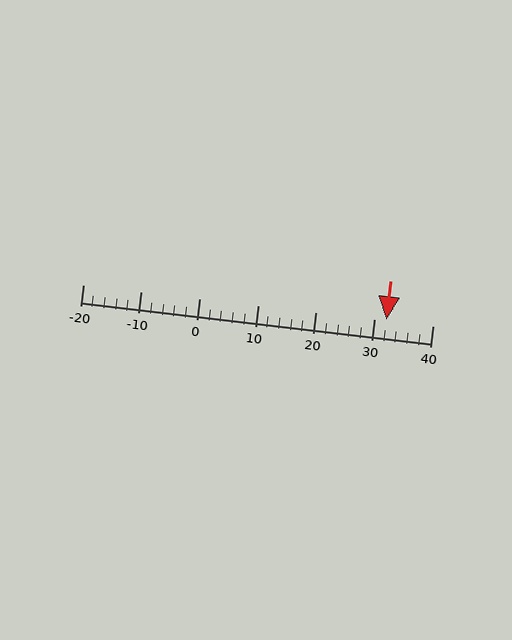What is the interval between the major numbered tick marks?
The major tick marks are spaced 10 units apart.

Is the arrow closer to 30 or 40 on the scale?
The arrow is closer to 30.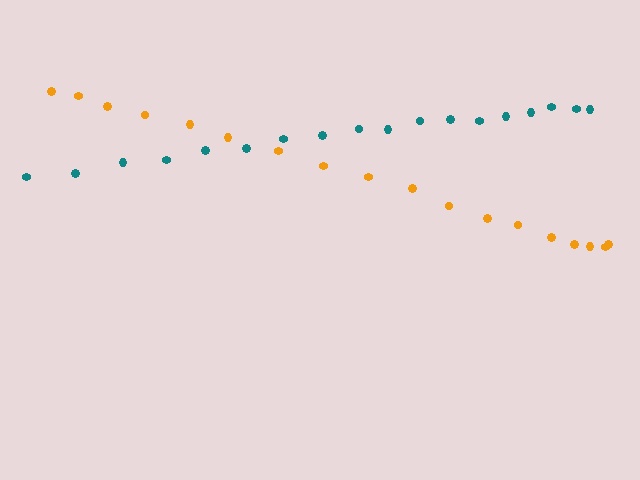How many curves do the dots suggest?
There are 2 distinct paths.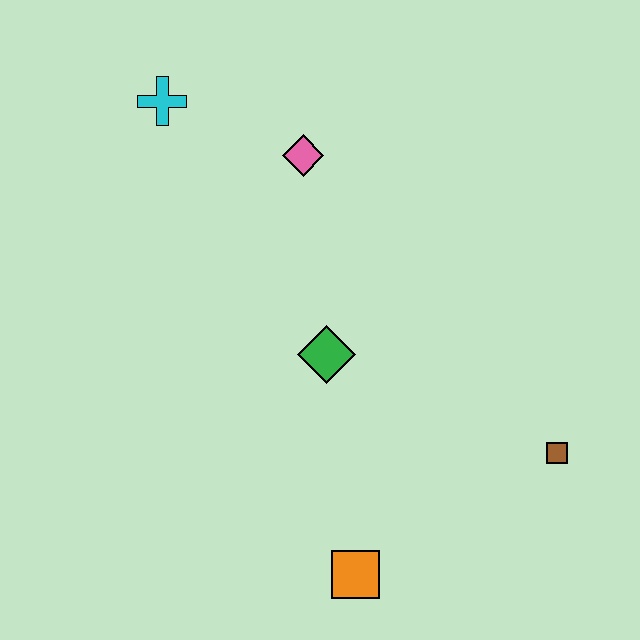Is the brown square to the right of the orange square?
Yes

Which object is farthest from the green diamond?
The cyan cross is farthest from the green diamond.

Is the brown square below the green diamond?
Yes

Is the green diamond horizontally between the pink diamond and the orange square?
Yes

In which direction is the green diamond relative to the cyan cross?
The green diamond is below the cyan cross.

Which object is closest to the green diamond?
The pink diamond is closest to the green diamond.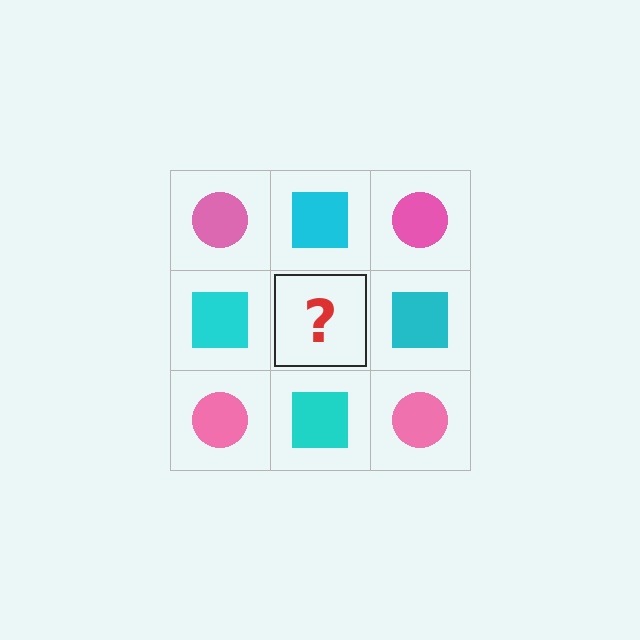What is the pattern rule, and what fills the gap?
The rule is that it alternates pink circle and cyan square in a checkerboard pattern. The gap should be filled with a pink circle.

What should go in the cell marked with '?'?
The missing cell should contain a pink circle.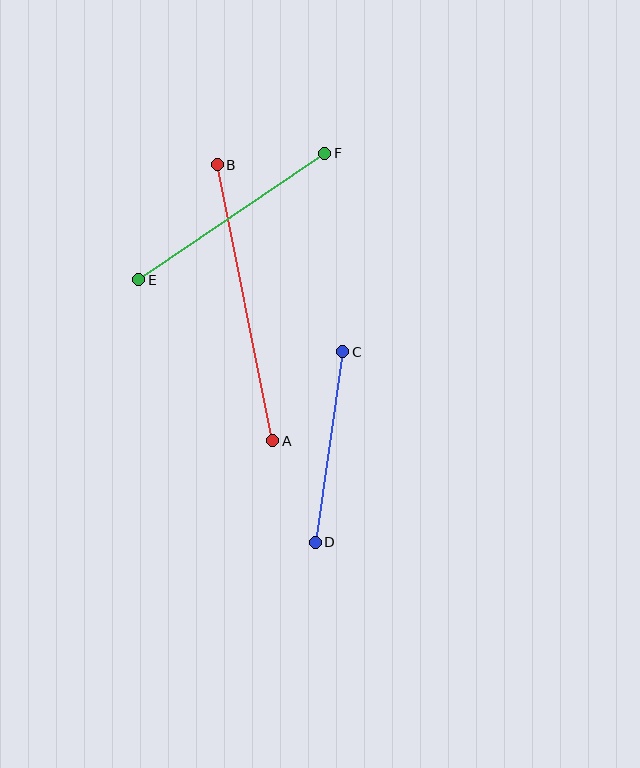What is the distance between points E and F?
The distance is approximately 225 pixels.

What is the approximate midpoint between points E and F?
The midpoint is at approximately (232, 217) pixels.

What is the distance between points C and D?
The distance is approximately 192 pixels.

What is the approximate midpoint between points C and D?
The midpoint is at approximately (329, 447) pixels.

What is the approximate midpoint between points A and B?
The midpoint is at approximately (245, 303) pixels.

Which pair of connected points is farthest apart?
Points A and B are farthest apart.